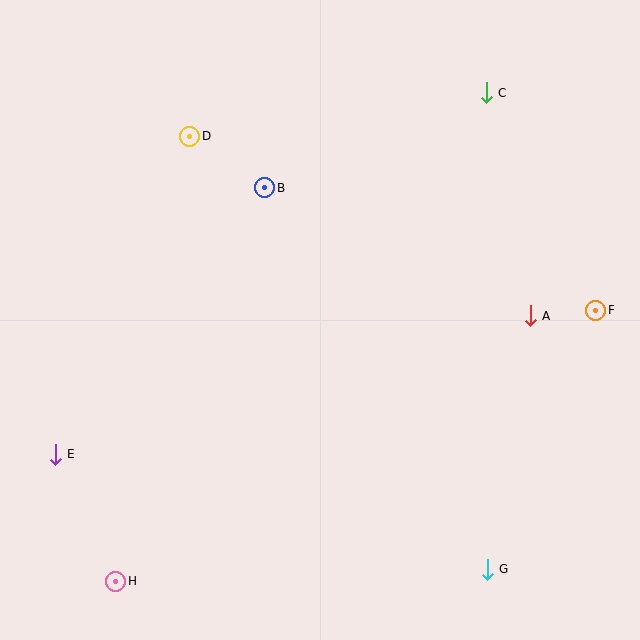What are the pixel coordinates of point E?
Point E is at (55, 454).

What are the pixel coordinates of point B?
Point B is at (265, 188).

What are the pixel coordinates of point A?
Point A is at (530, 316).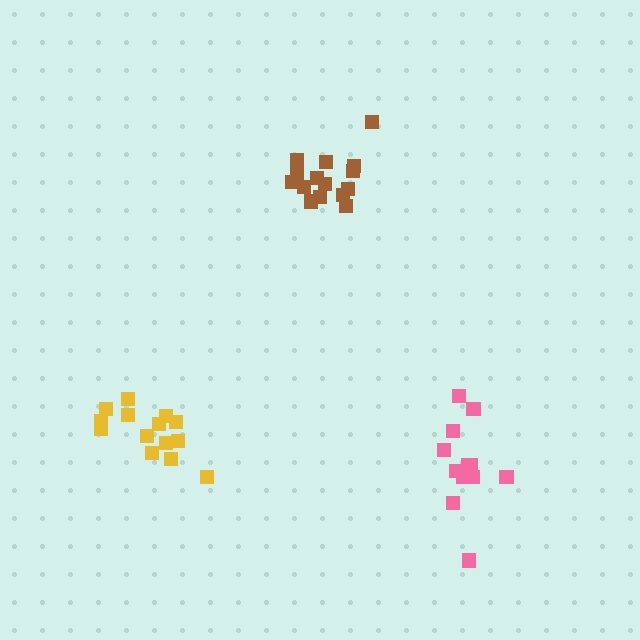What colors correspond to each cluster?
The clusters are colored: brown, pink, yellow.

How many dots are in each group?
Group 1: 15 dots, Group 2: 12 dots, Group 3: 14 dots (41 total).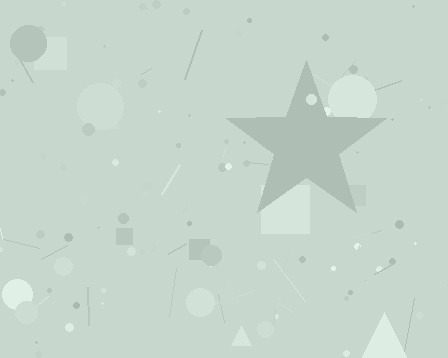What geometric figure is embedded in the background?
A star is embedded in the background.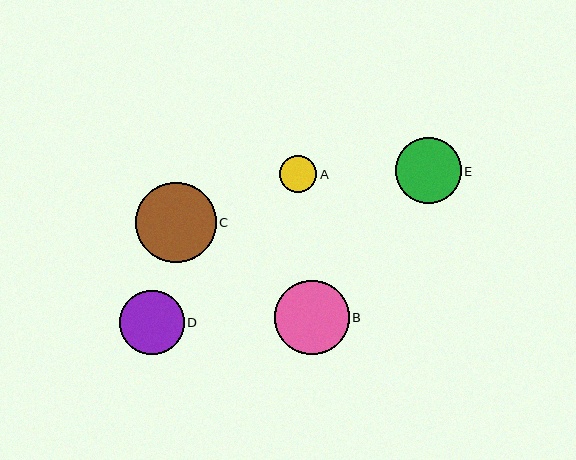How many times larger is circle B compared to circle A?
Circle B is approximately 2.0 times the size of circle A.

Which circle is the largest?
Circle C is the largest with a size of approximately 81 pixels.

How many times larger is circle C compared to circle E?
Circle C is approximately 1.2 times the size of circle E.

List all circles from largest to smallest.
From largest to smallest: C, B, E, D, A.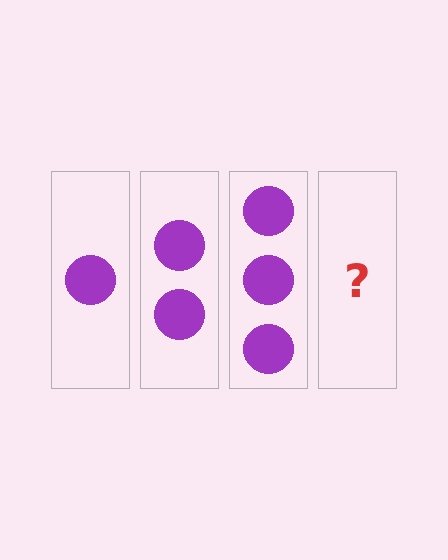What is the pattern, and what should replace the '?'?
The pattern is that each step adds one more circle. The '?' should be 4 circles.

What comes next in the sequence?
The next element should be 4 circles.